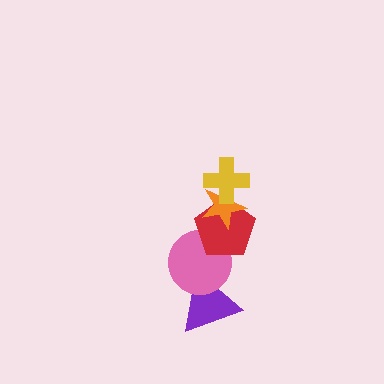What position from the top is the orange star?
The orange star is 2nd from the top.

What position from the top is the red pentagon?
The red pentagon is 3rd from the top.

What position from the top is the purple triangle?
The purple triangle is 5th from the top.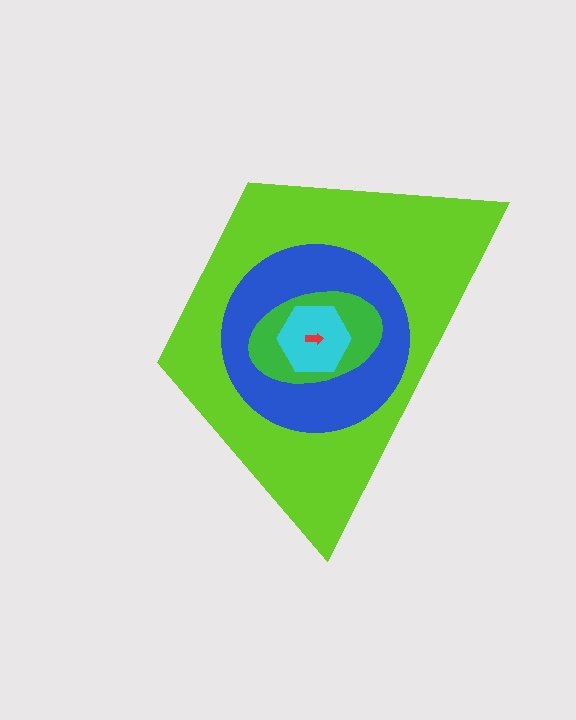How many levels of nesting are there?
5.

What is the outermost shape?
The lime trapezoid.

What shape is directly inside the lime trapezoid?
The blue circle.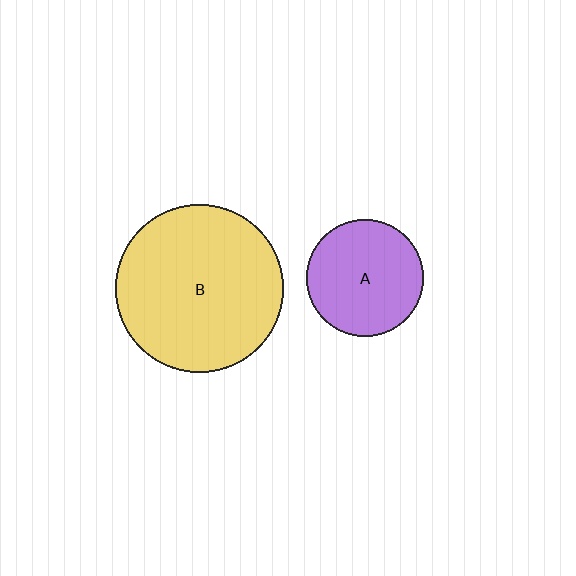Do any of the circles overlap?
No, none of the circles overlap.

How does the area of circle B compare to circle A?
Approximately 2.1 times.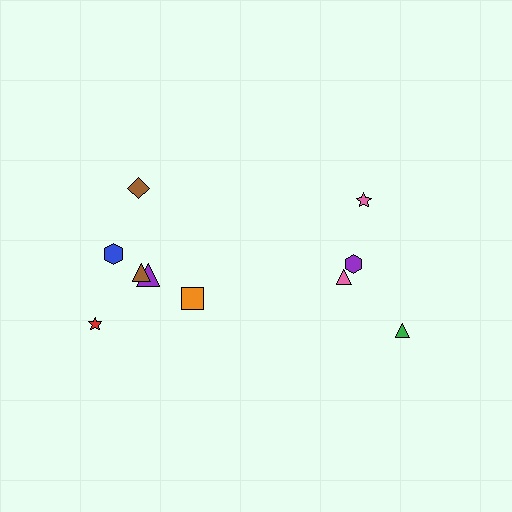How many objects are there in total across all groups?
There are 10 objects.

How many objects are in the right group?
There are 4 objects.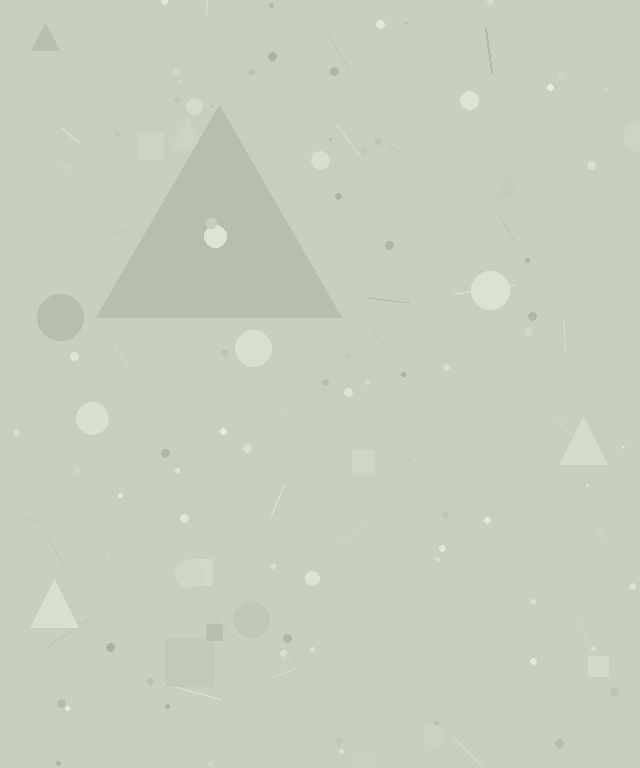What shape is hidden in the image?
A triangle is hidden in the image.